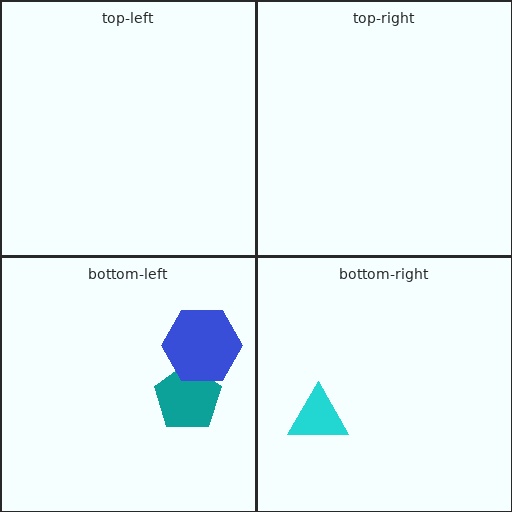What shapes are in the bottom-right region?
The cyan triangle.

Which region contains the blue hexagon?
The bottom-left region.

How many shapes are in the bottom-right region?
1.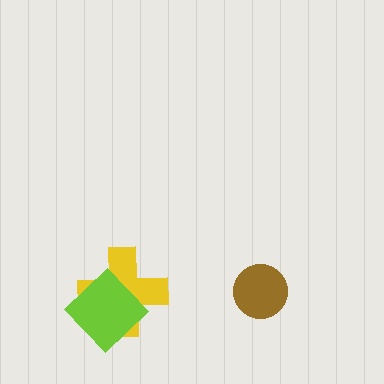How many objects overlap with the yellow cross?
1 object overlaps with the yellow cross.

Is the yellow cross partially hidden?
Yes, it is partially covered by another shape.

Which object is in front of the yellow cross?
The lime diamond is in front of the yellow cross.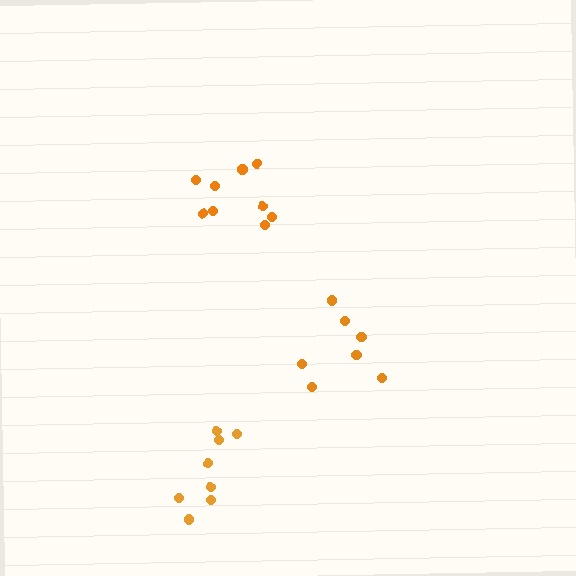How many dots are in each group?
Group 1: 7 dots, Group 2: 9 dots, Group 3: 8 dots (24 total).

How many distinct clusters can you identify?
There are 3 distinct clusters.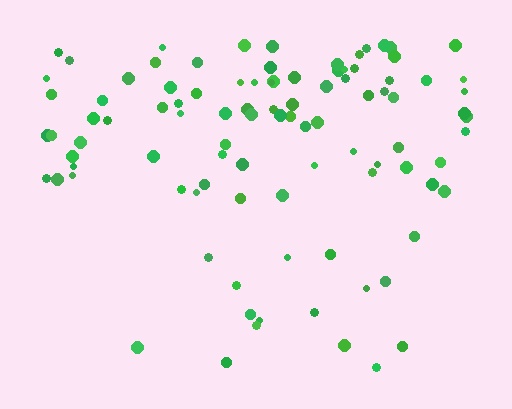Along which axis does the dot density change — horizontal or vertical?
Vertical.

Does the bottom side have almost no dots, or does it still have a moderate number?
Still a moderate number, just noticeably fewer than the top.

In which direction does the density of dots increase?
From bottom to top, with the top side densest.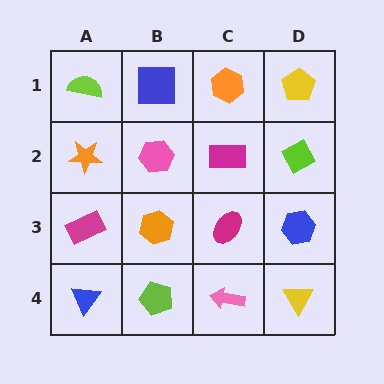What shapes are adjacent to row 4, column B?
An orange hexagon (row 3, column B), a blue triangle (row 4, column A), a pink arrow (row 4, column C).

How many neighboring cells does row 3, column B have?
4.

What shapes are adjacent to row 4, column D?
A blue hexagon (row 3, column D), a pink arrow (row 4, column C).